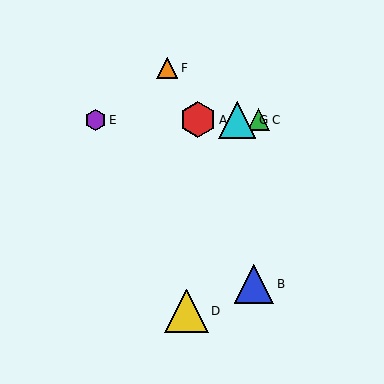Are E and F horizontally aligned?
No, E is at y≈120 and F is at y≈68.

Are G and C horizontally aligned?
Yes, both are at y≈120.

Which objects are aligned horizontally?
Objects A, C, E, G are aligned horizontally.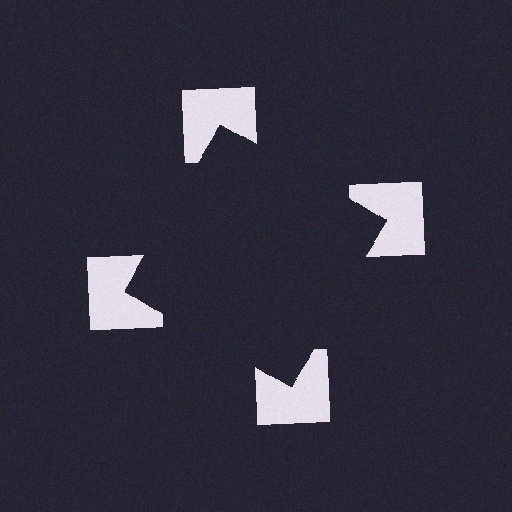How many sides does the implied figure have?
4 sides.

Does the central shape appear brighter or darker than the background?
It typically appears slightly darker than the background, even though no actual brightness change is drawn.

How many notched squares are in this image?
There are 4 — one at each vertex of the illusory square.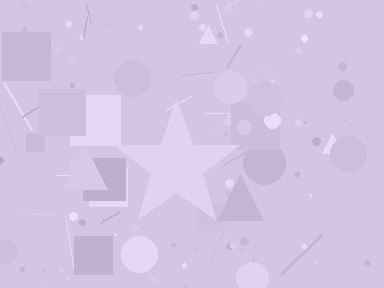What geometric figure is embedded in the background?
A star is embedded in the background.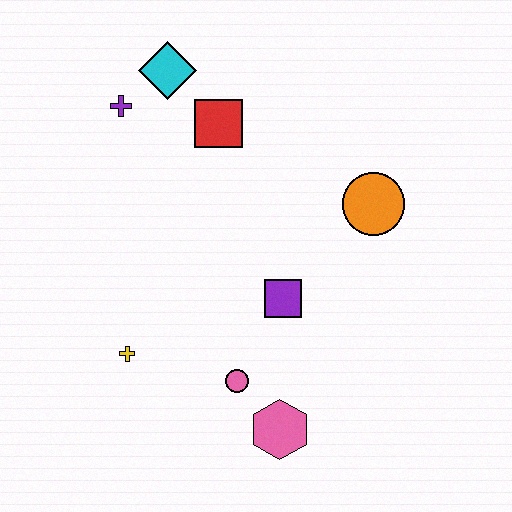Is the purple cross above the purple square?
Yes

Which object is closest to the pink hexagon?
The pink circle is closest to the pink hexagon.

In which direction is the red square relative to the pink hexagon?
The red square is above the pink hexagon.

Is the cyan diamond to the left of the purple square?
Yes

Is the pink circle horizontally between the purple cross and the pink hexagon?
Yes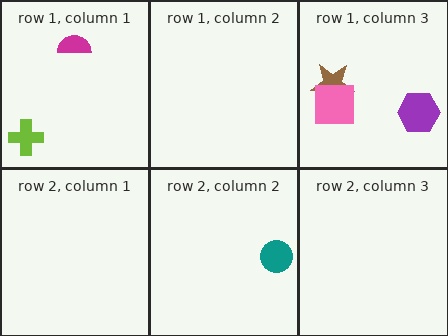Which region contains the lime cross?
The row 1, column 1 region.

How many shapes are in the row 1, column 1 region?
2.